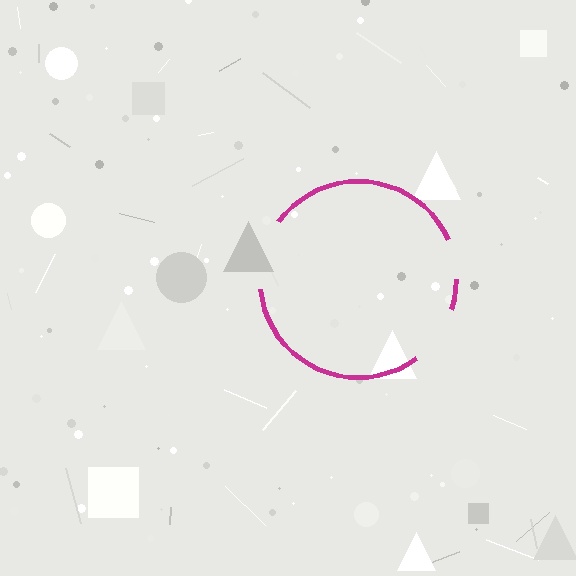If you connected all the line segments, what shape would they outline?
They would outline a circle.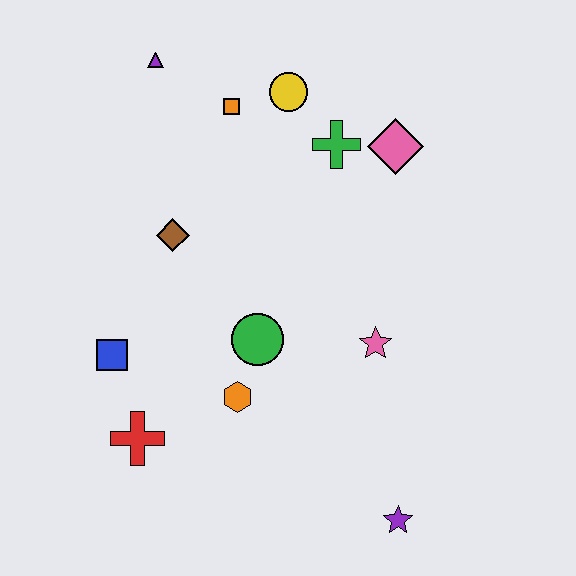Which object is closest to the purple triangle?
The orange square is closest to the purple triangle.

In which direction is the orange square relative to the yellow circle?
The orange square is to the left of the yellow circle.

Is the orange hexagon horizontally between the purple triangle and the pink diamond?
Yes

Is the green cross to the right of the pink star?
No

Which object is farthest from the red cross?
The pink diamond is farthest from the red cross.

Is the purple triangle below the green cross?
No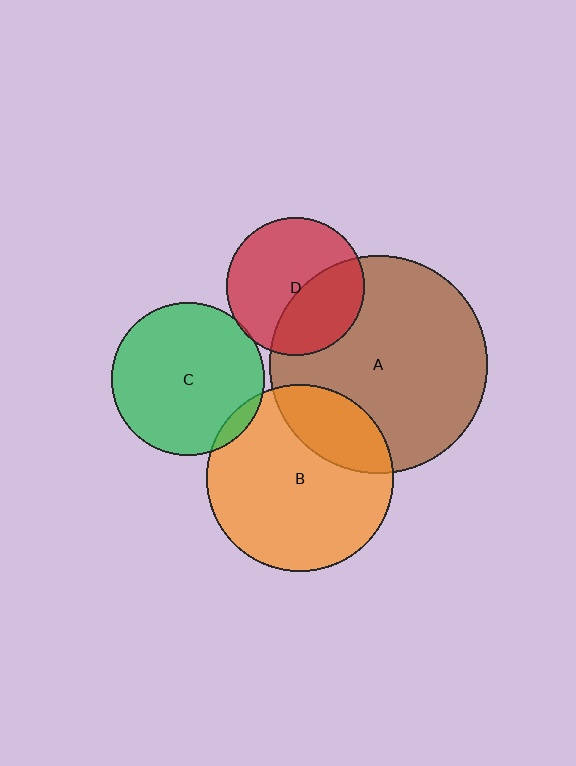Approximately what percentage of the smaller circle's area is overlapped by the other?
Approximately 25%.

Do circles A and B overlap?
Yes.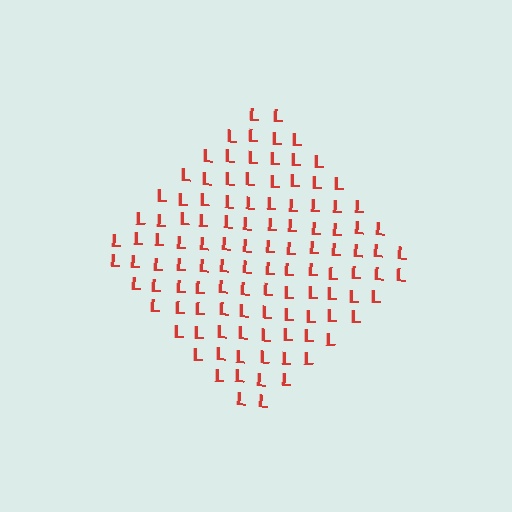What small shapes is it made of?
It is made of small letter L's.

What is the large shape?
The large shape is a diamond.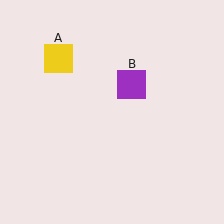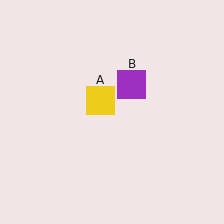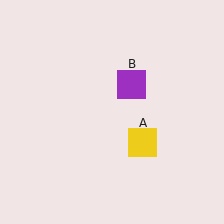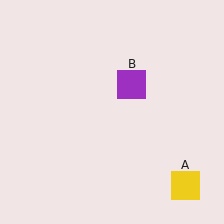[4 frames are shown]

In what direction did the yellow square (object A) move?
The yellow square (object A) moved down and to the right.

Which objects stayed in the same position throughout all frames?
Purple square (object B) remained stationary.